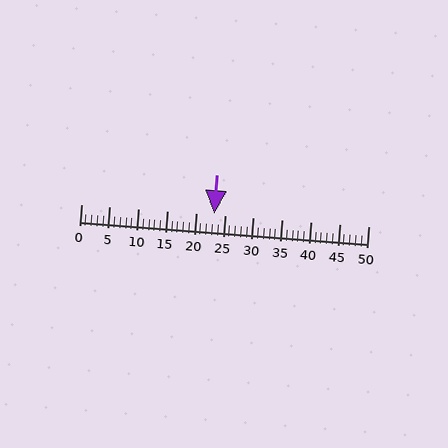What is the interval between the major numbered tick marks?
The major tick marks are spaced 5 units apart.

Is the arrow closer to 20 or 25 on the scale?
The arrow is closer to 25.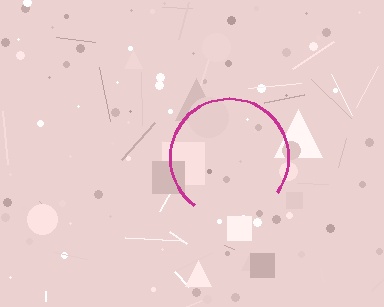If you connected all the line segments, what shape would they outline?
They would outline a circle.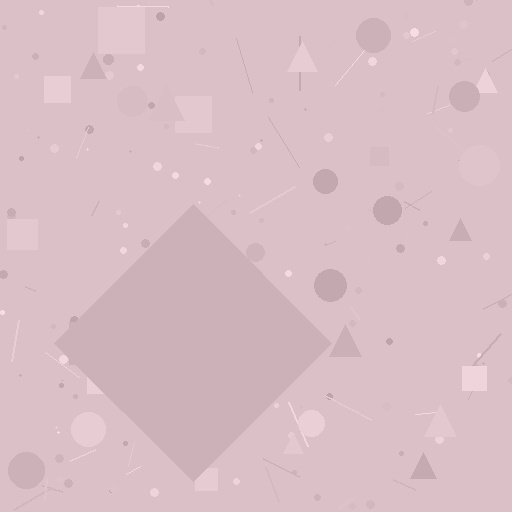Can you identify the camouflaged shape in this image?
The camouflaged shape is a diamond.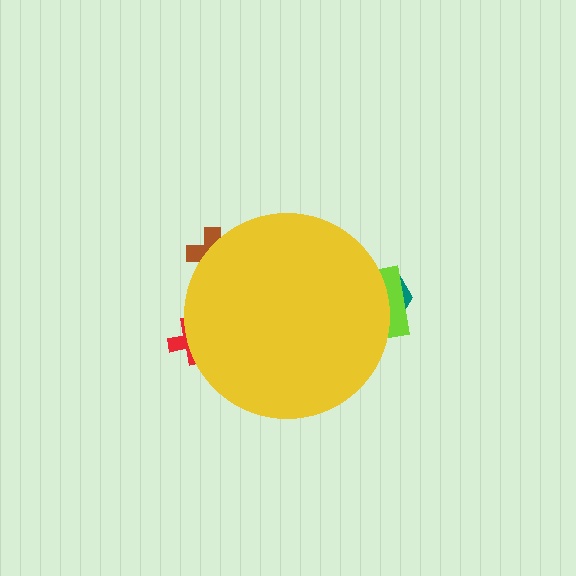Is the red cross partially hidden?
Yes, the red cross is partially hidden behind the yellow circle.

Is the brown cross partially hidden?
Yes, the brown cross is partially hidden behind the yellow circle.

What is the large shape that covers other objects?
A yellow circle.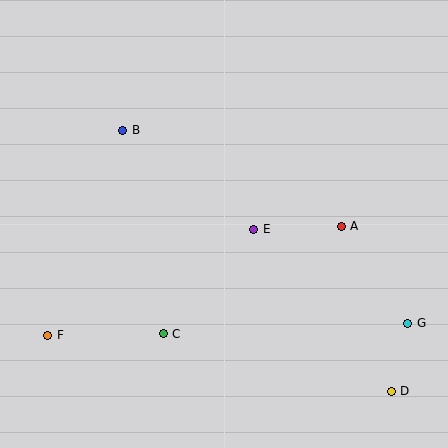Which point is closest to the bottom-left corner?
Point F is closest to the bottom-left corner.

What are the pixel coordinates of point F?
Point F is at (48, 335).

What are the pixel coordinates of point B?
Point B is at (123, 130).